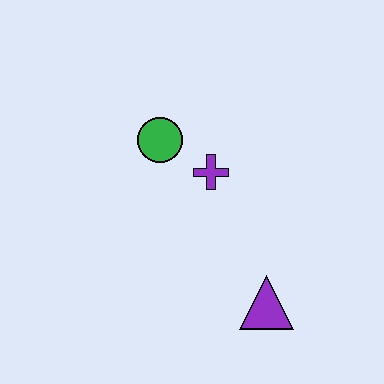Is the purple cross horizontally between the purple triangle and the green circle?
Yes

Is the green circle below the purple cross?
No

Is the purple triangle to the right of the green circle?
Yes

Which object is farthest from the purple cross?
The purple triangle is farthest from the purple cross.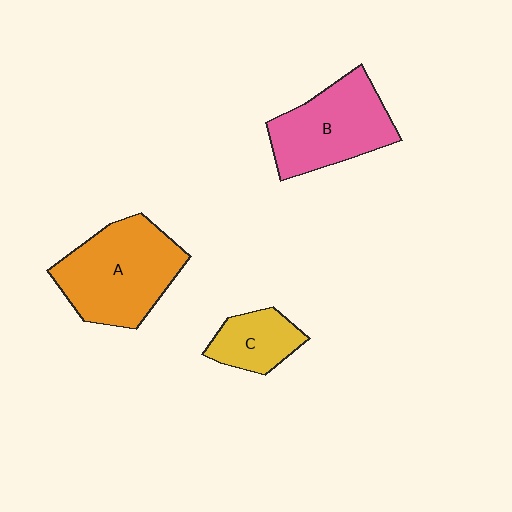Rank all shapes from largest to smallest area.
From largest to smallest: A (orange), B (pink), C (yellow).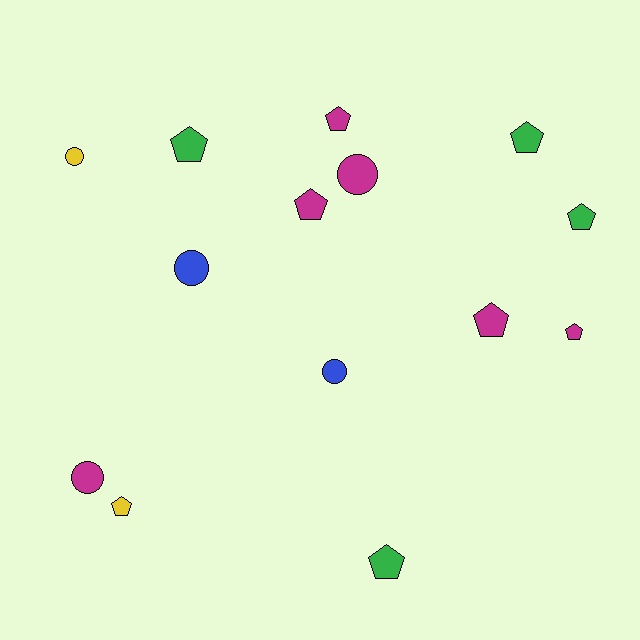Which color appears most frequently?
Magenta, with 6 objects.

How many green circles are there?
There are no green circles.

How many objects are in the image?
There are 14 objects.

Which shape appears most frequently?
Pentagon, with 9 objects.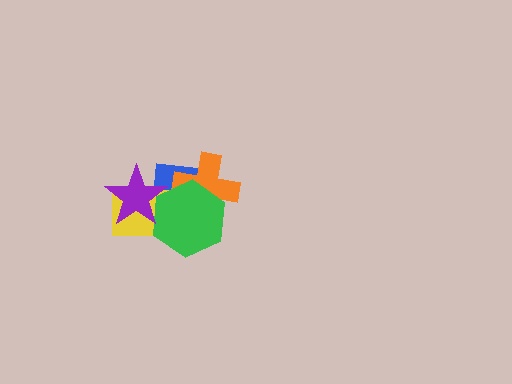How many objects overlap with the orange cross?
3 objects overlap with the orange cross.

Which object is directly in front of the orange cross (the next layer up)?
The yellow rectangle is directly in front of the orange cross.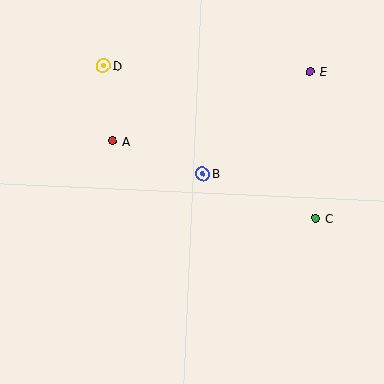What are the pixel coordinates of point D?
Point D is at (103, 66).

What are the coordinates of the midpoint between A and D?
The midpoint between A and D is at (108, 103).